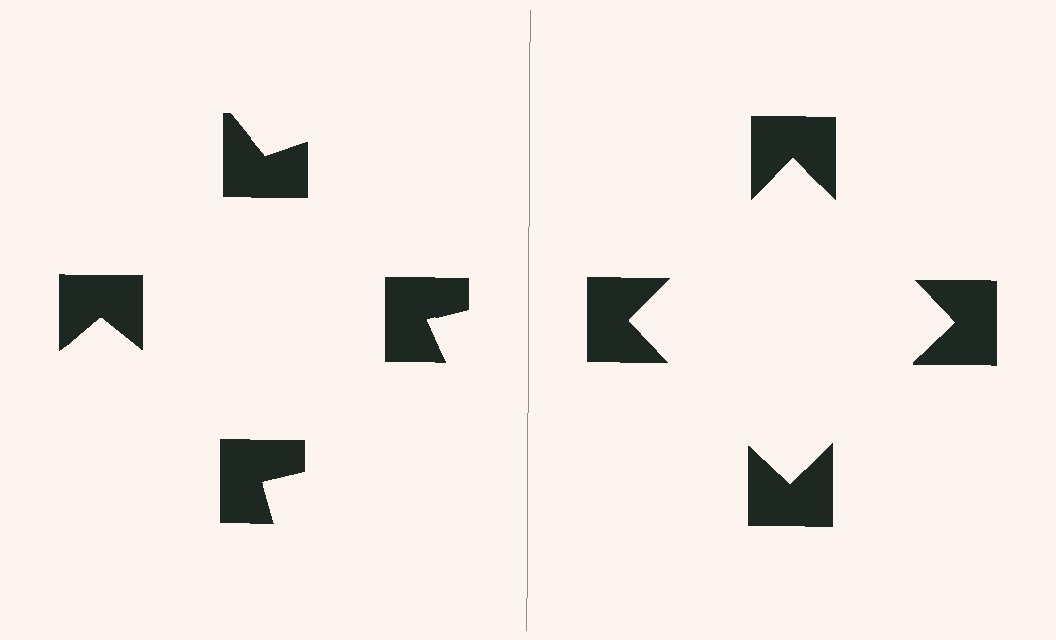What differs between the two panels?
The notched squares are positioned identically on both sides; only the wedge orientations differ. On the right they align to a square; on the left they are misaligned.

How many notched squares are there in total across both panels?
8 — 4 on each side.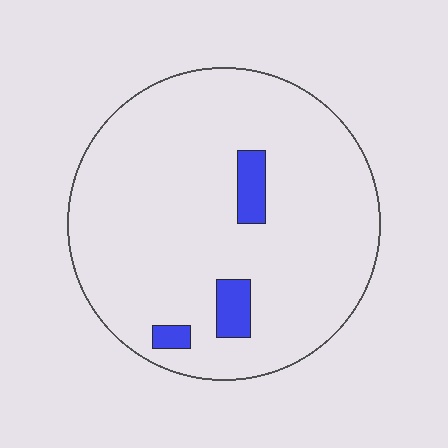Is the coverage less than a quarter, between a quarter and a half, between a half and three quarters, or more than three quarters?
Less than a quarter.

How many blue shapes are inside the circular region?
3.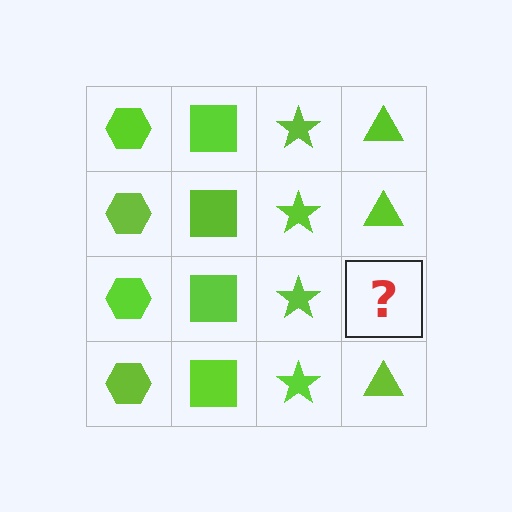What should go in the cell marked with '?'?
The missing cell should contain a lime triangle.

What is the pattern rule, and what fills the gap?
The rule is that each column has a consistent shape. The gap should be filled with a lime triangle.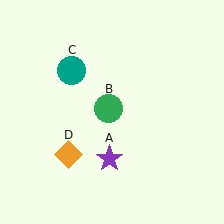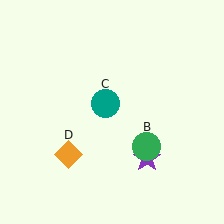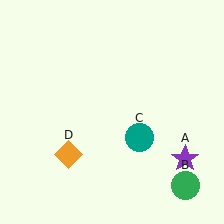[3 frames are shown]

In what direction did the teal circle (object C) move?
The teal circle (object C) moved down and to the right.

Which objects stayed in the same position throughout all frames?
Orange diamond (object D) remained stationary.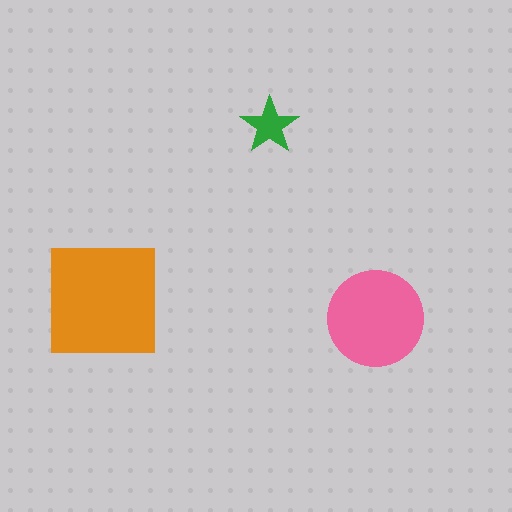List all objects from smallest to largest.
The green star, the pink circle, the orange square.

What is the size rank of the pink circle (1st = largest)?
2nd.